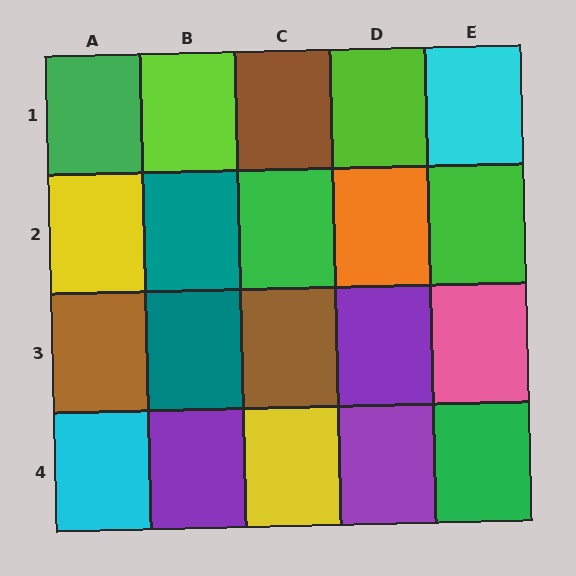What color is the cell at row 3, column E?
Pink.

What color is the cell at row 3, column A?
Brown.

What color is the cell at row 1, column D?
Lime.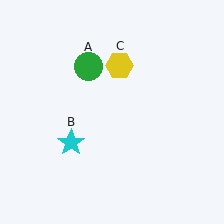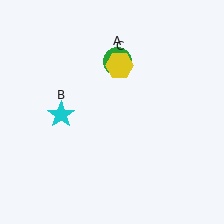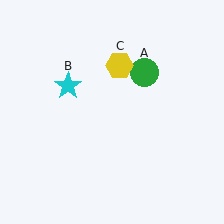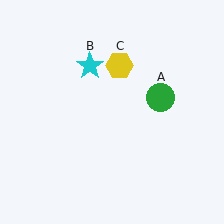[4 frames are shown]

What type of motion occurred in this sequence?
The green circle (object A), cyan star (object B) rotated clockwise around the center of the scene.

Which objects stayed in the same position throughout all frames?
Yellow hexagon (object C) remained stationary.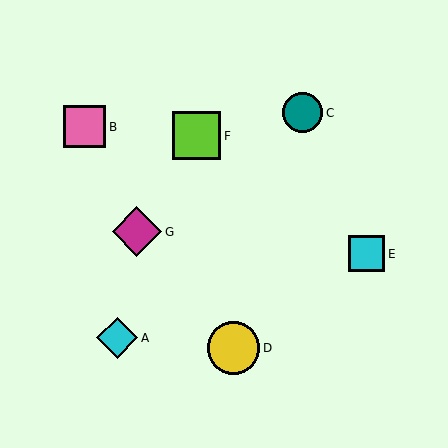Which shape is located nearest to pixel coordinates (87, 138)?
The pink square (labeled B) at (85, 127) is nearest to that location.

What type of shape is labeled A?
Shape A is a cyan diamond.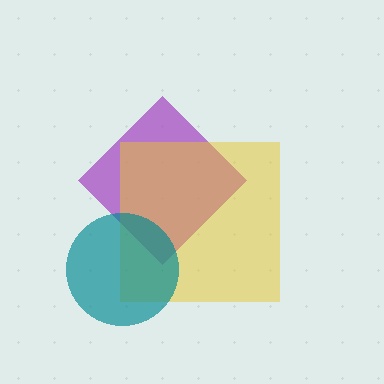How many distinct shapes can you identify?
There are 3 distinct shapes: a purple diamond, a yellow square, a teal circle.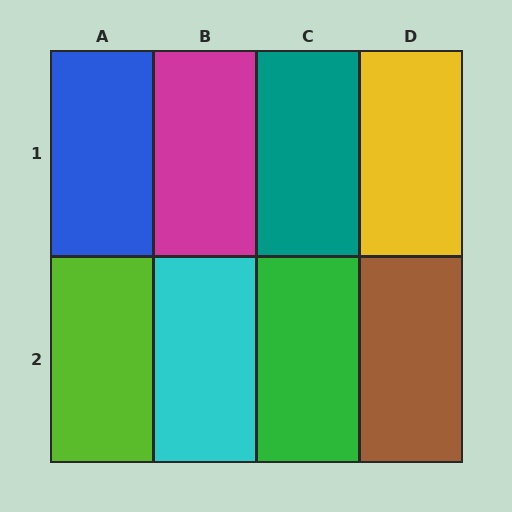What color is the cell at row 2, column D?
Brown.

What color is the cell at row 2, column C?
Green.